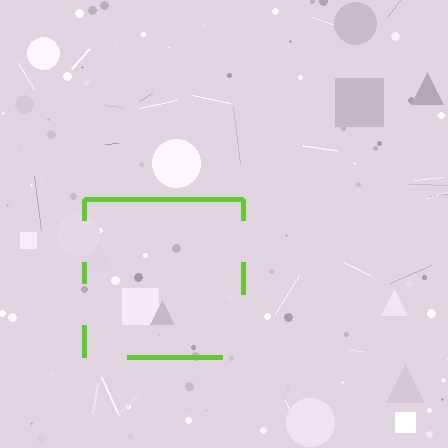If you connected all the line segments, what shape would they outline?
They would outline a square.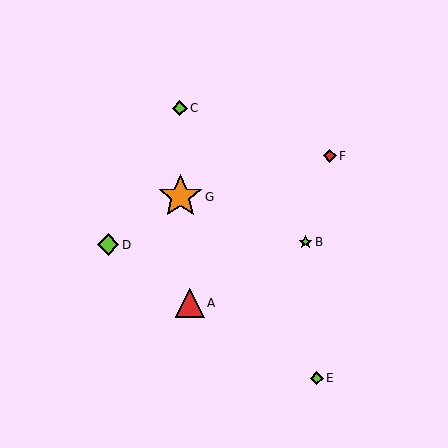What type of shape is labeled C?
Shape C is a lime diamond.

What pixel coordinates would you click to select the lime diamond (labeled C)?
Click at (180, 108) to select the lime diamond C.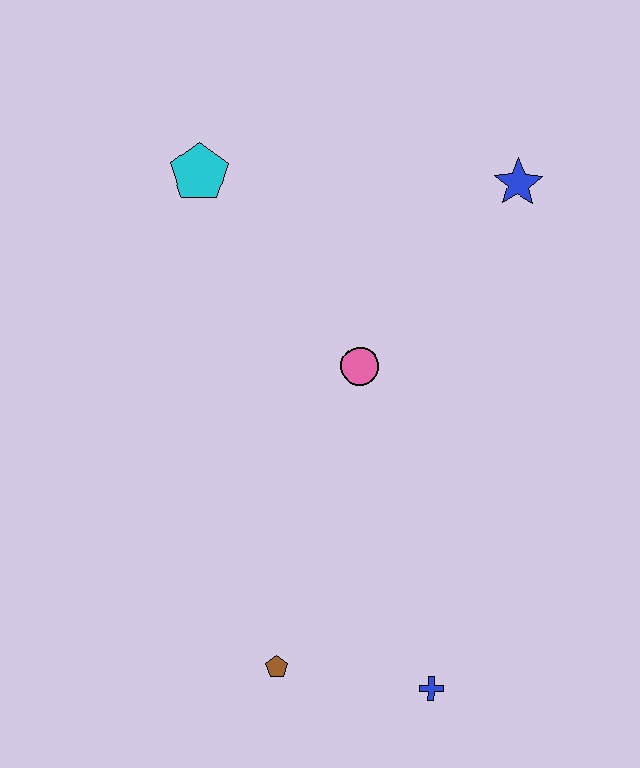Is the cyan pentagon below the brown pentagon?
No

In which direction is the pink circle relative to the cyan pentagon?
The pink circle is below the cyan pentagon.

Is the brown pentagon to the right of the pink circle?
No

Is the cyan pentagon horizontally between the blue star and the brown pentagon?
No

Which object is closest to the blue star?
The pink circle is closest to the blue star.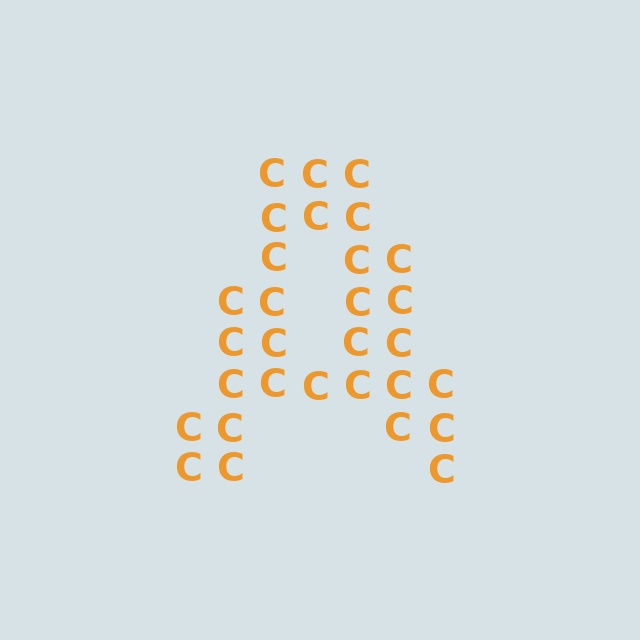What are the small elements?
The small elements are letter C's.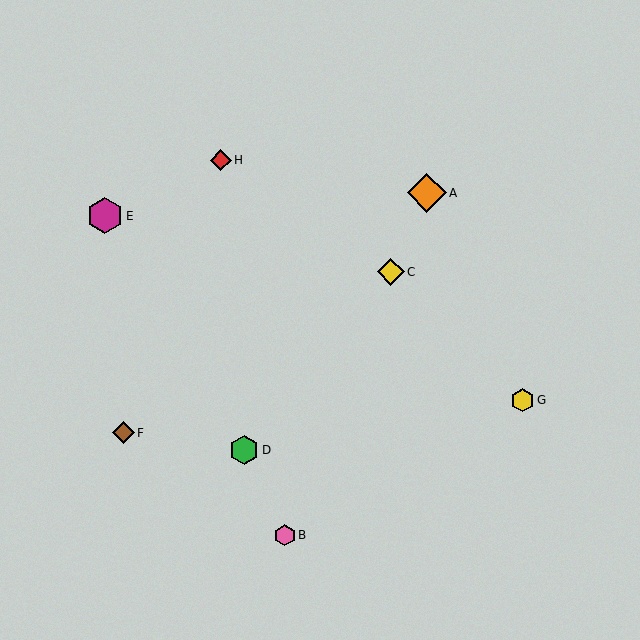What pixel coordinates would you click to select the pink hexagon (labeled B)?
Click at (285, 535) to select the pink hexagon B.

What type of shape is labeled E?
Shape E is a magenta hexagon.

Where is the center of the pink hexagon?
The center of the pink hexagon is at (285, 535).